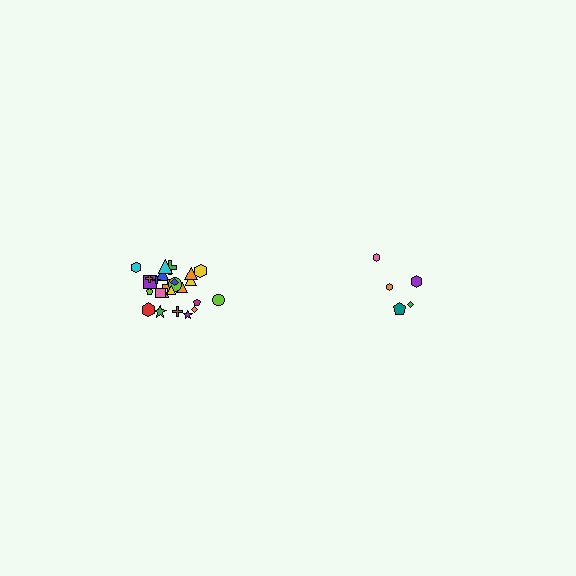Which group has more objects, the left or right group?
The left group.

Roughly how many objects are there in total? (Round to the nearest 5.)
Roughly 30 objects in total.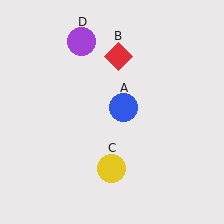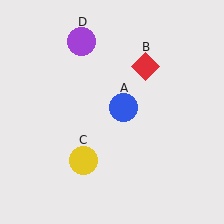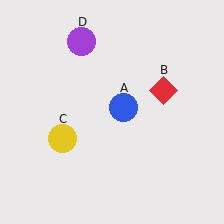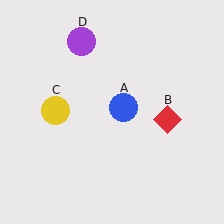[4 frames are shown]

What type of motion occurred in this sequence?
The red diamond (object B), yellow circle (object C) rotated clockwise around the center of the scene.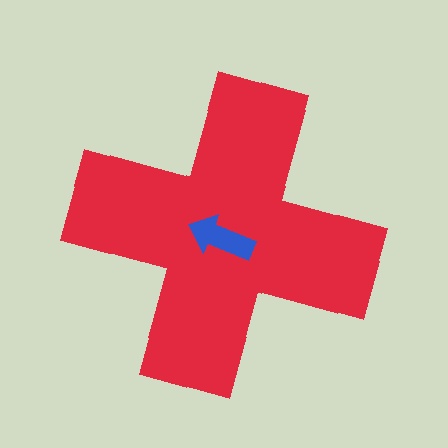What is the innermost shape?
The blue arrow.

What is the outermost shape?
The red cross.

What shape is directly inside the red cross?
The blue arrow.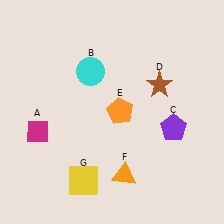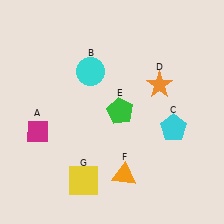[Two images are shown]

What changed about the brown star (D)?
In Image 1, D is brown. In Image 2, it changed to orange.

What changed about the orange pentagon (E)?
In Image 1, E is orange. In Image 2, it changed to green.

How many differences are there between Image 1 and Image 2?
There are 3 differences between the two images.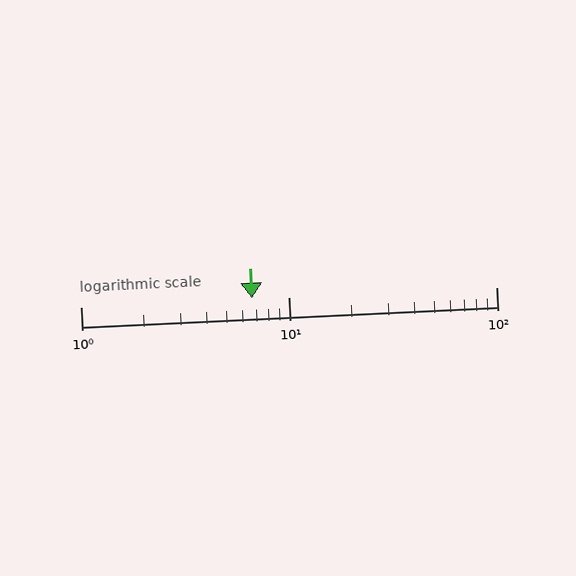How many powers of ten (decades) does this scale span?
The scale spans 2 decades, from 1 to 100.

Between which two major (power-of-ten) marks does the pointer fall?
The pointer is between 1 and 10.